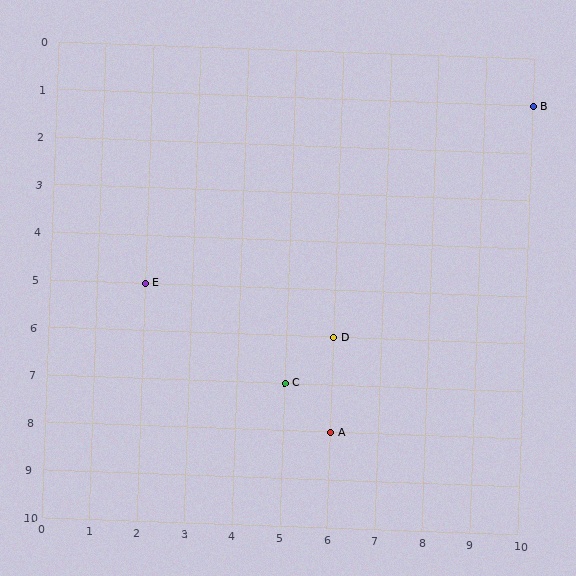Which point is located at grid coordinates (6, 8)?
Point A is at (6, 8).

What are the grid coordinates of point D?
Point D is at grid coordinates (6, 6).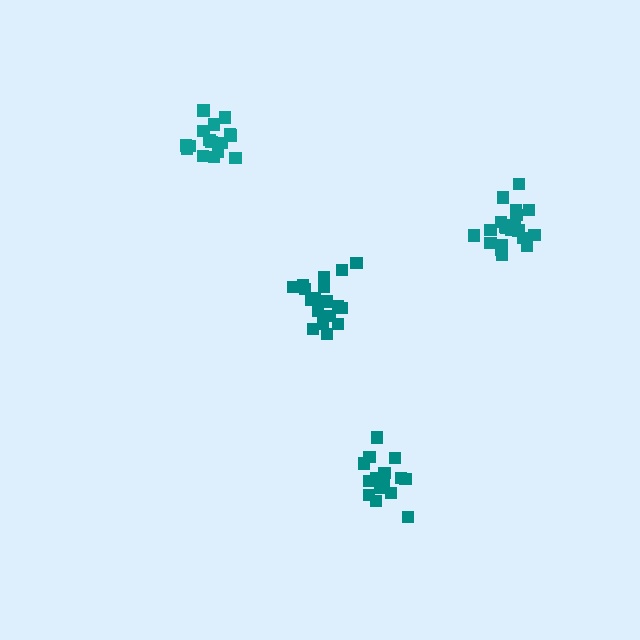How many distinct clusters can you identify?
There are 4 distinct clusters.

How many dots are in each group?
Group 1: 21 dots, Group 2: 16 dots, Group 3: 16 dots, Group 4: 18 dots (71 total).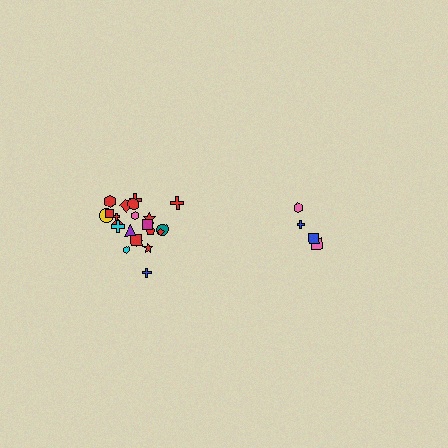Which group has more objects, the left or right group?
The left group.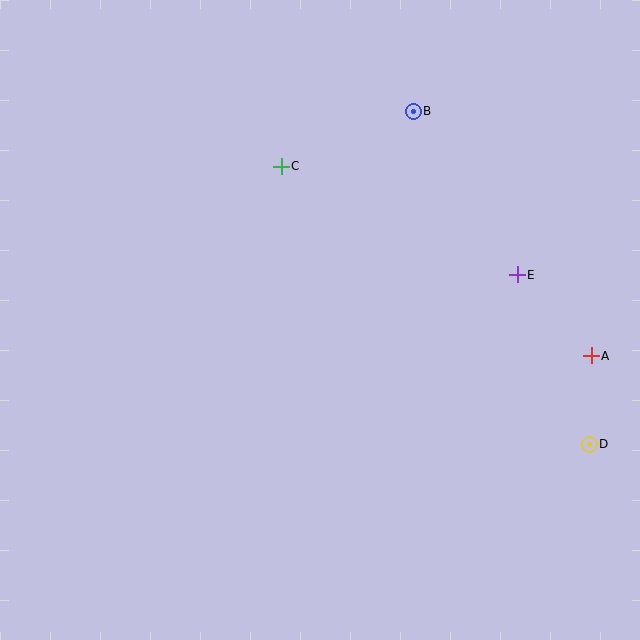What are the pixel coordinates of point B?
Point B is at (413, 111).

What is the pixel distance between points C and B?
The distance between C and B is 143 pixels.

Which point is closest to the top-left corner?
Point C is closest to the top-left corner.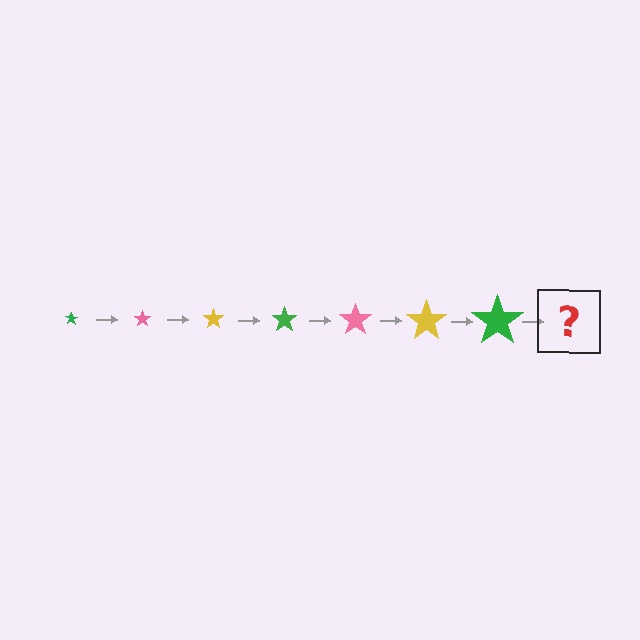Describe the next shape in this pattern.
It should be a pink star, larger than the previous one.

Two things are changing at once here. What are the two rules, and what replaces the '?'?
The two rules are that the star grows larger each step and the color cycles through green, pink, and yellow. The '?' should be a pink star, larger than the previous one.